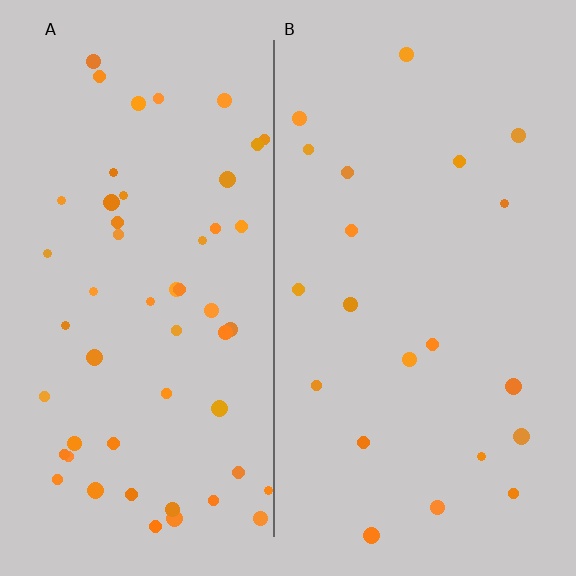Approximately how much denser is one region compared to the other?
Approximately 2.5× — region A over region B.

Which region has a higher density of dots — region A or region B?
A (the left).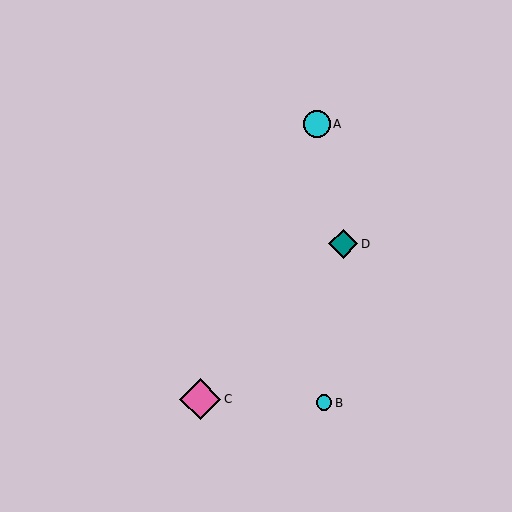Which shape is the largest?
The pink diamond (labeled C) is the largest.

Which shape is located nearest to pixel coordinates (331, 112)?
The cyan circle (labeled A) at (317, 124) is nearest to that location.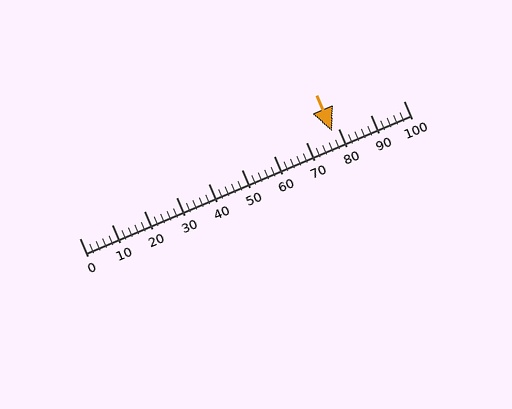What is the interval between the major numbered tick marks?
The major tick marks are spaced 10 units apart.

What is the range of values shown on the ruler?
The ruler shows values from 0 to 100.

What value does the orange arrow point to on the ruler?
The orange arrow points to approximately 78.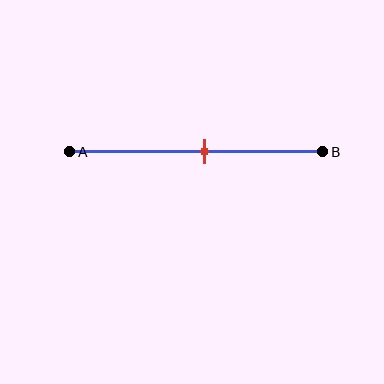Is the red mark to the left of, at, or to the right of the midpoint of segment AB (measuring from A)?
The red mark is to the right of the midpoint of segment AB.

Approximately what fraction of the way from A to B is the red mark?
The red mark is approximately 55% of the way from A to B.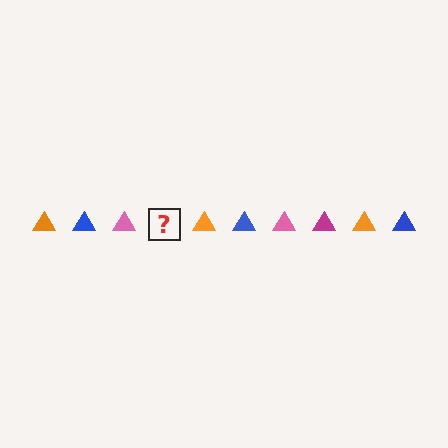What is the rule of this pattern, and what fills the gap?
The rule is that the pattern cycles through orange, blue, pink, magenta triangles. The gap should be filled with a magenta triangle.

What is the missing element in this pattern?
The missing element is a magenta triangle.